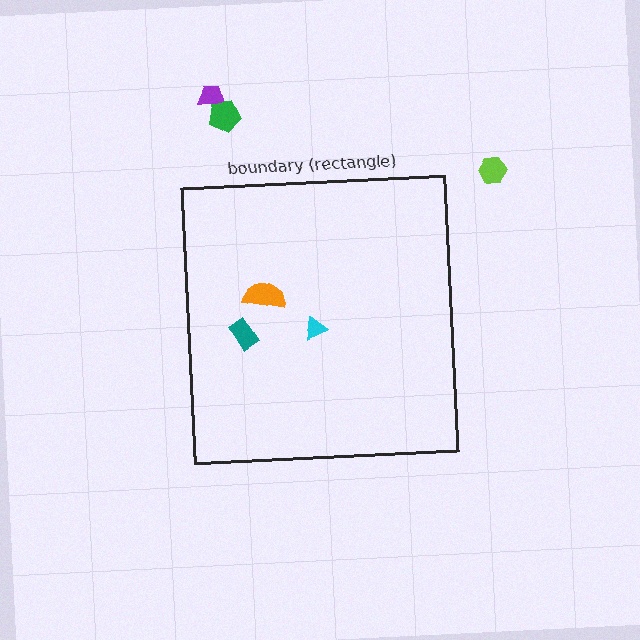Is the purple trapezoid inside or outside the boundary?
Outside.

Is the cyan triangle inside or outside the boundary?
Inside.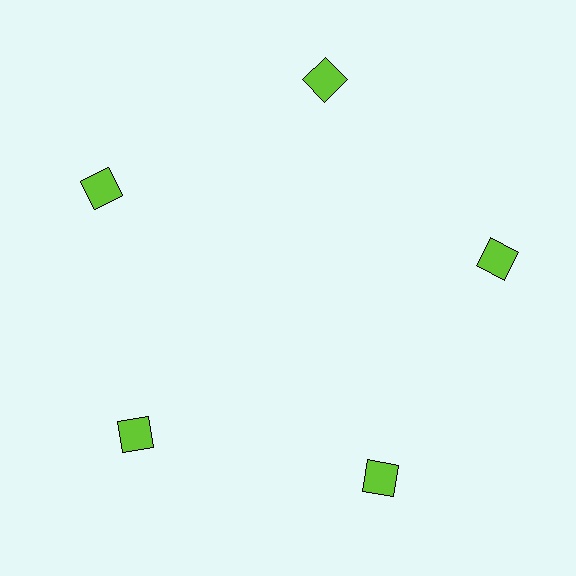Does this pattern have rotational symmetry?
Yes, this pattern has 5-fold rotational symmetry. It looks the same after rotating 72 degrees around the center.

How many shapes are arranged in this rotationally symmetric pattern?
There are 5 shapes, arranged in 5 groups of 1.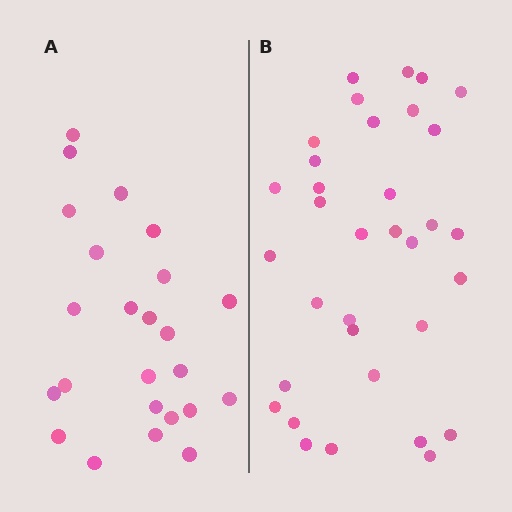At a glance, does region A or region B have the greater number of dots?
Region B (the right region) has more dots.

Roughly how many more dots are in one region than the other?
Region B has roughly 10 or so more dots than region A.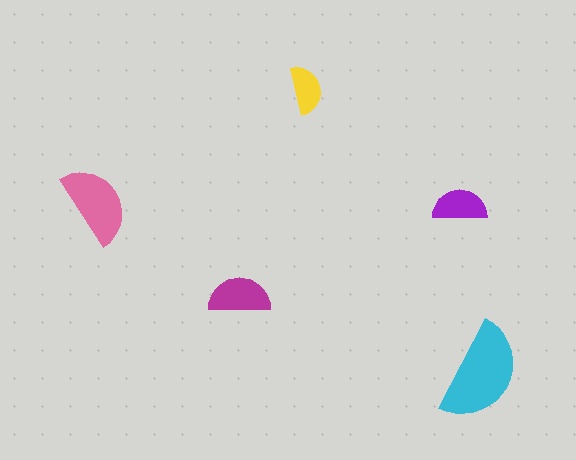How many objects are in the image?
There are 5 objects in the image.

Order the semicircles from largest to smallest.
the cyan one, the pink one, the magenta one, the purple one, the yellow one.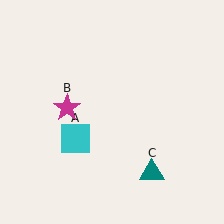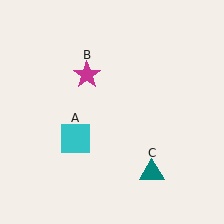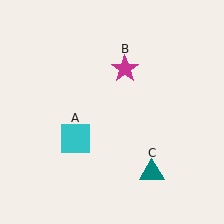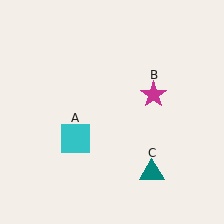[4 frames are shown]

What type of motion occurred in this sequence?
The magenta star (object B) rotated clockwise around the center of the scene.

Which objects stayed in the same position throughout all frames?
Cyan square (object A) and teal triangle (object C) remained stationary.